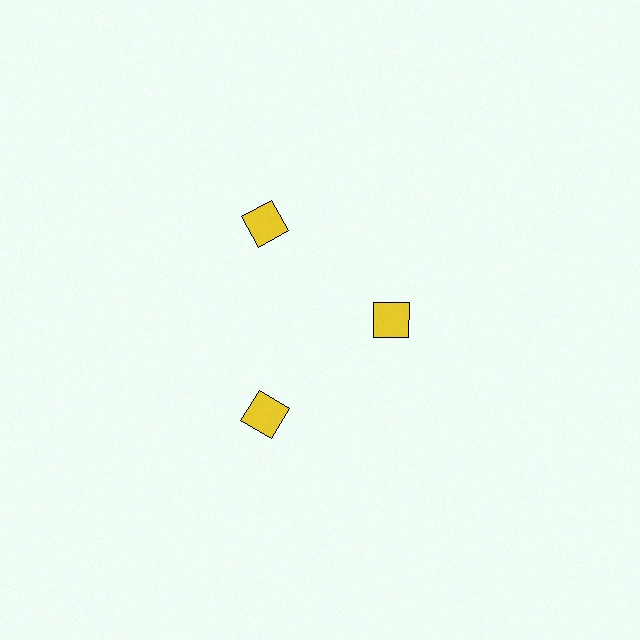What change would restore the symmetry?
The symmetry would be restored by moving it outward, back onto the ring so that all 3 diamonds sit at equal angles and equal distance from the center.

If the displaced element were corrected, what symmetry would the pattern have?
It would have 3-fold rotational symmetry — the pattern would map onto itself every 120 degrees.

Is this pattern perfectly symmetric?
No. The 3 yellow diamonds are arranged in a ring, but one element near the 3 o'clock position is pulled inward toward the center, breaking the 3-fold rotational symmetry.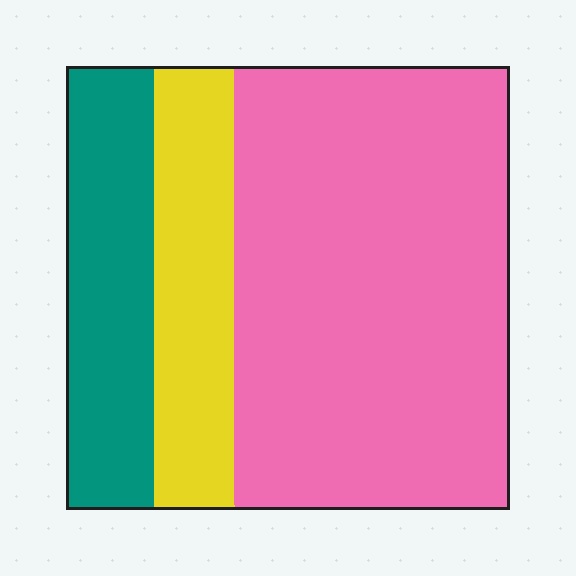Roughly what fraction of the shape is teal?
Teal covers 20% of the shape.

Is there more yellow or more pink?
Pink.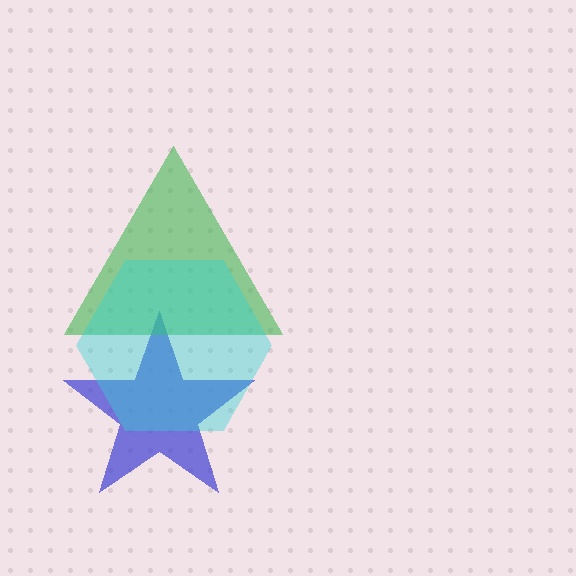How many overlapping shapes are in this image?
There are 3 overlapping shapes in the image.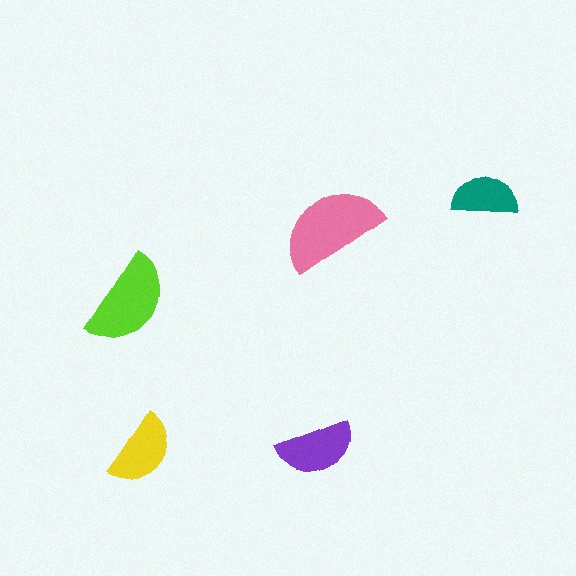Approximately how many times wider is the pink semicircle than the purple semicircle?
About 1.5 times wider.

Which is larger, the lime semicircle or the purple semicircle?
The lime one.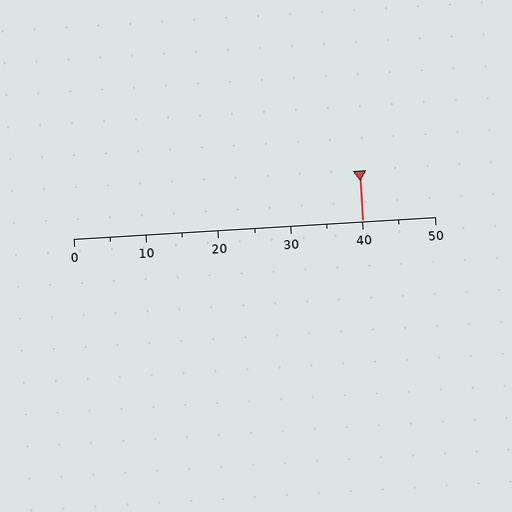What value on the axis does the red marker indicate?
The marker indicates approximately 40.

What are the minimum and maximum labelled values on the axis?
The axis runs from 0 to 50.